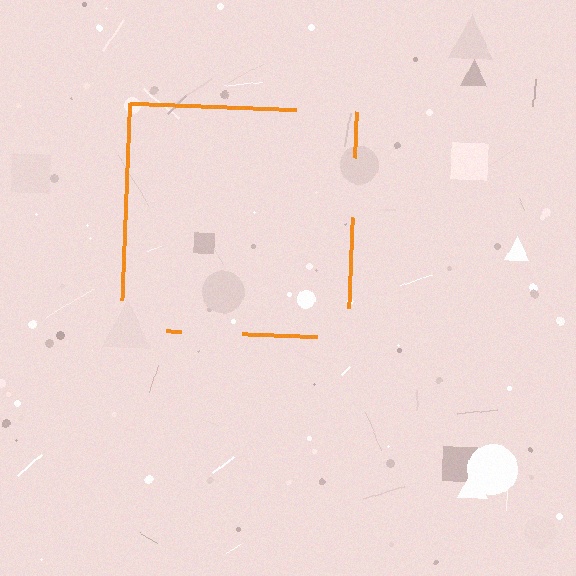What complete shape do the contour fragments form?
The contour fragments form a square.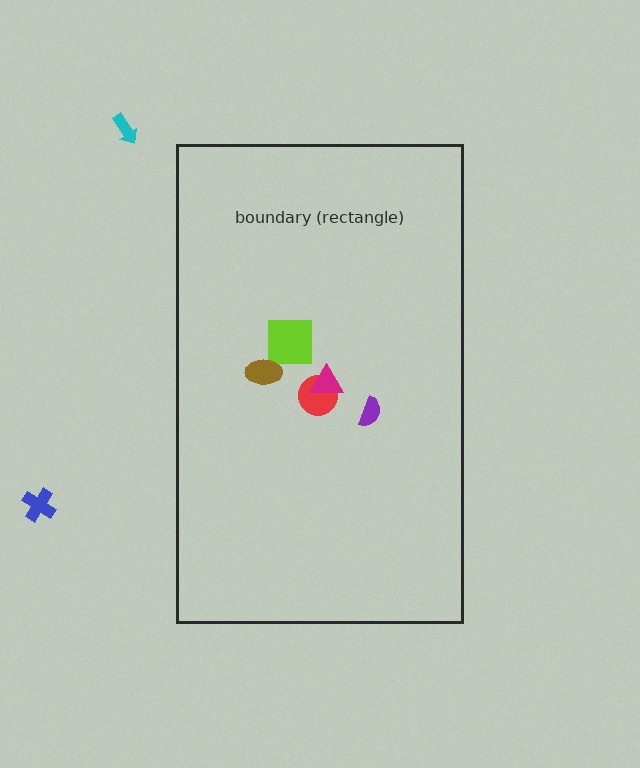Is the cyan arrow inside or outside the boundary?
Outside.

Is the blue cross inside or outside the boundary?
Outside.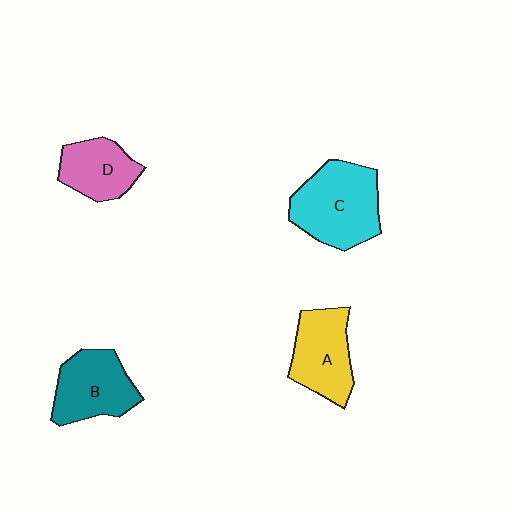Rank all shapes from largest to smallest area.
From largest to smallest: C (cyan), B (teal), A (yellow), D (pink).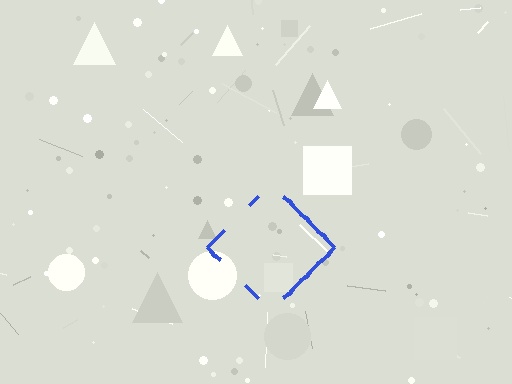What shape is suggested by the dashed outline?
The dashed outline suggests a diamond.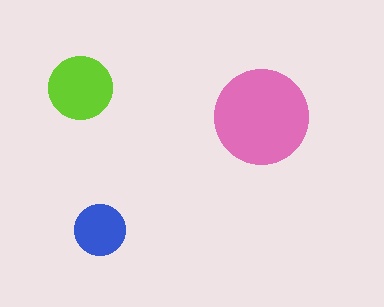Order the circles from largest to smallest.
the pink one, the lime one, the blue one.